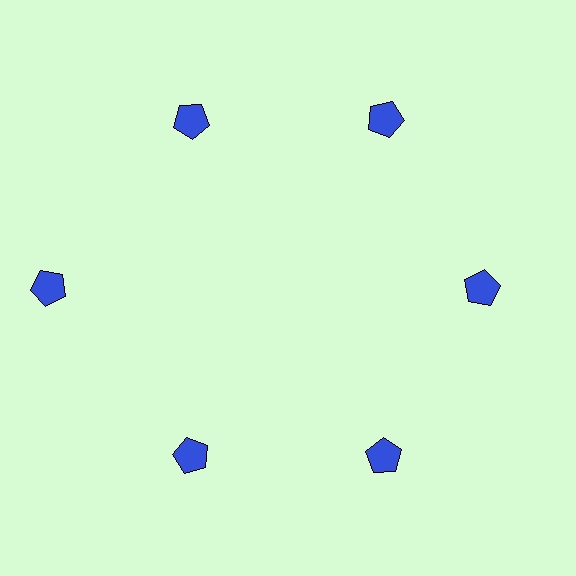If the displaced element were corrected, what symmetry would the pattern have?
It would have 6-fold rotational symmetry — the pattern would map onto itself every 60 degrees.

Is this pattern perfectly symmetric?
No. The 6 blue pentagons are arranged in a ring, but one element near the 9 o'clock position is pushed outward from the center, breaking the 6-fold rotational symmetry.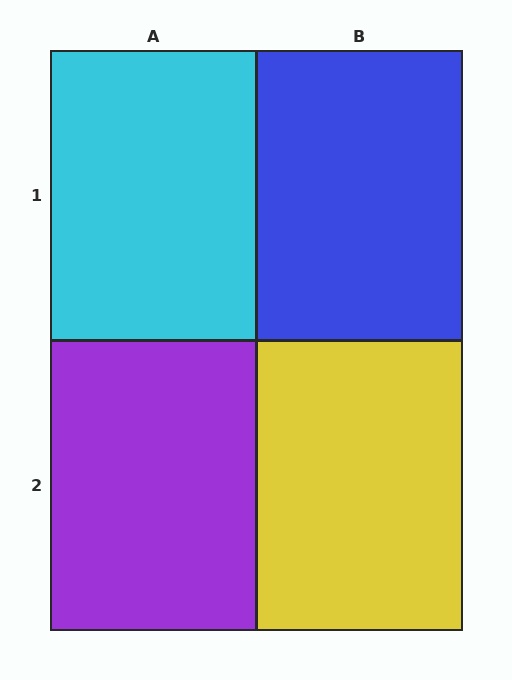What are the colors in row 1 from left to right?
Cyan, blue.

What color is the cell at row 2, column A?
Purple.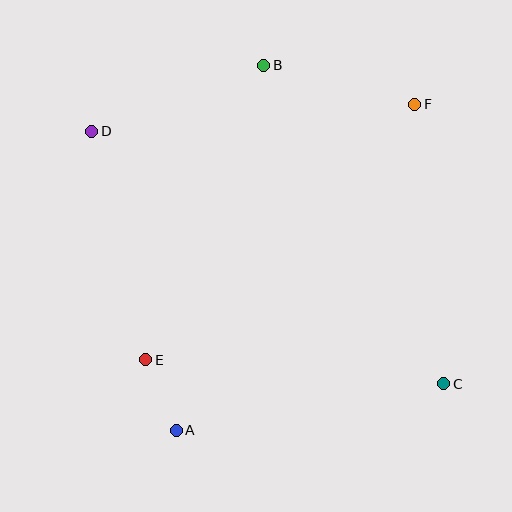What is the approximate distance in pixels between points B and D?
The distance between B and D is approximately 185 pixels.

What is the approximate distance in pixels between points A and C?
The distance between A and C is approximately 271 pixels.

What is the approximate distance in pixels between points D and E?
The distance between D and E is approximately 235 pixels.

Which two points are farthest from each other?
Points C and D are farthest from each other.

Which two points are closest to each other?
Points A and E are closest to each other.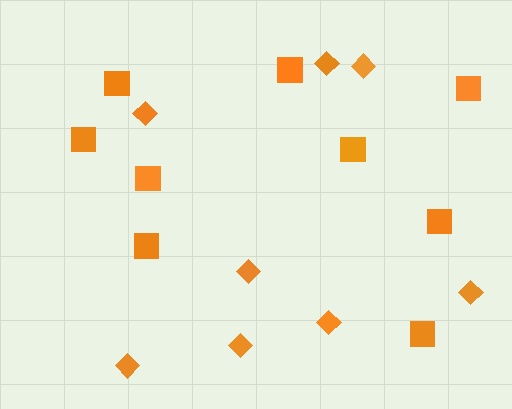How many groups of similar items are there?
There are 2 groups: one group of diamonds (8) and one group of squares (9).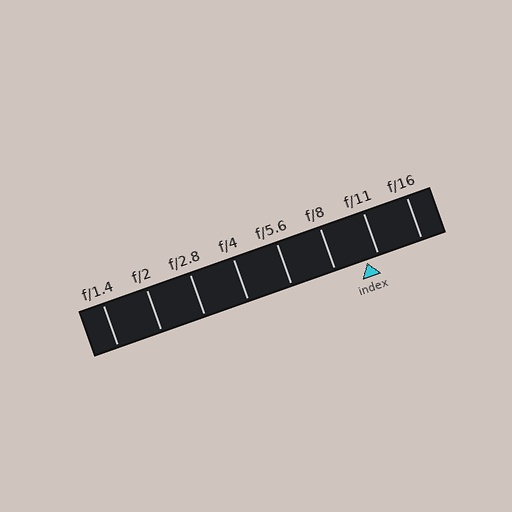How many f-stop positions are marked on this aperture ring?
There are 8 f-stop positions marked.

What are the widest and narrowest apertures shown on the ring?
The widest aperture shown is f/1.4 and the narrowest is f/16.